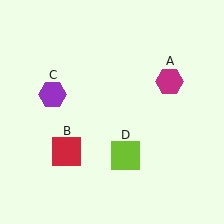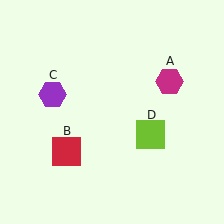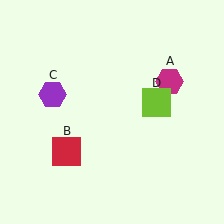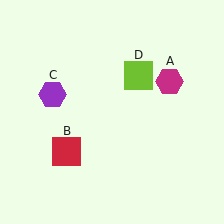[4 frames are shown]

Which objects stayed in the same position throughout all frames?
Magenta hexagon (object A) and red square (object B) and purple hexagon (object C) remained stationary.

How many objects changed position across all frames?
1 object changed position: lime square (object D).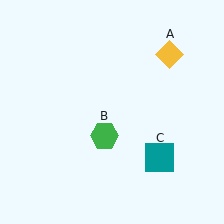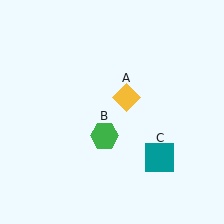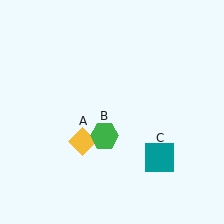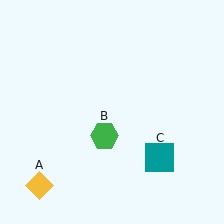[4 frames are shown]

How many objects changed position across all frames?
1 object changed position: yellow diamond (object A).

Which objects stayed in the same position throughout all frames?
Green hexagon (object B) and teal square (object C) remained stationary.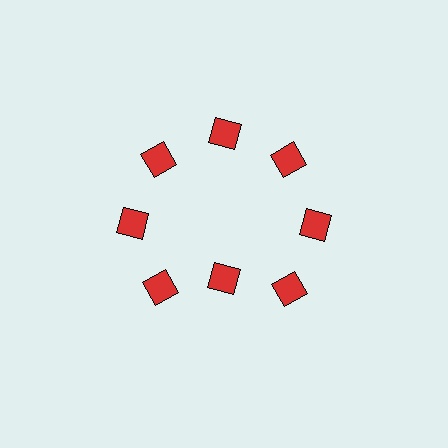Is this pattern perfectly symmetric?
No. The 8 red squares are arranged in a ring, but one element near the 6 o'clock position is pulled inward toward the center, breaking the 8-fold rotational symmetry.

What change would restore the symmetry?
The symmetry would be restored by moving it outward, back onto the ring so that all 8 squares sit at equal angles and equal distance from the center.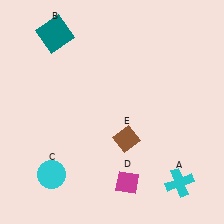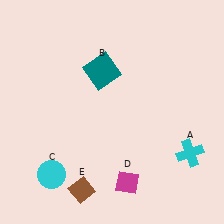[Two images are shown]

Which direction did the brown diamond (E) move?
The brown diamond (E) moved down.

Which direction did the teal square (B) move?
The teal square (B) moved right.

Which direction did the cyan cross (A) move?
The cyan cross (A) moved up.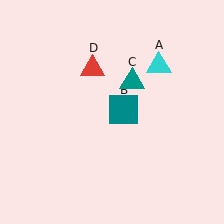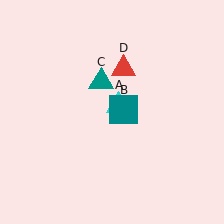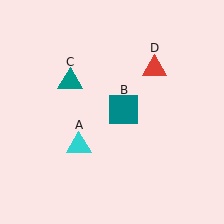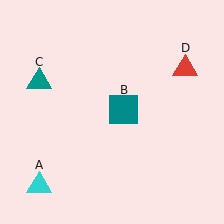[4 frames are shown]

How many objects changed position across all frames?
3 objects changed position: cyan triangle (object A), teal triangle (object C), red triangle (object D).